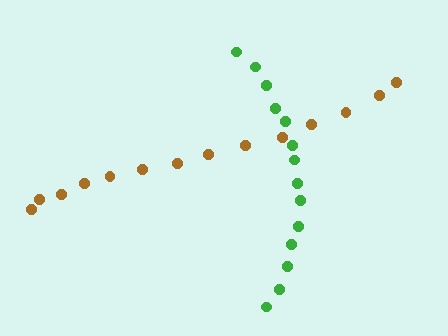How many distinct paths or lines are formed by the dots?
There are 2 distinct paths.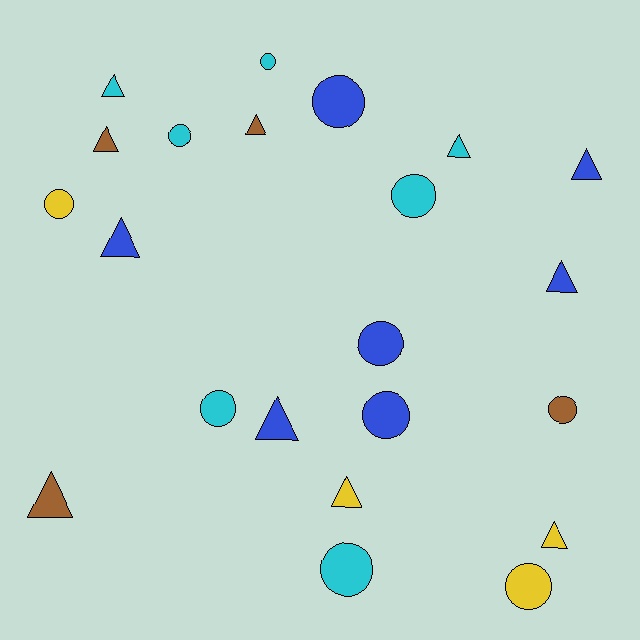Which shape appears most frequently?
Triangle, with 11 objects.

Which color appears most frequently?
Blue, with 7 objects.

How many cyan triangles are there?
There are 2 cyan triangles.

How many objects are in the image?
There are 22 objects.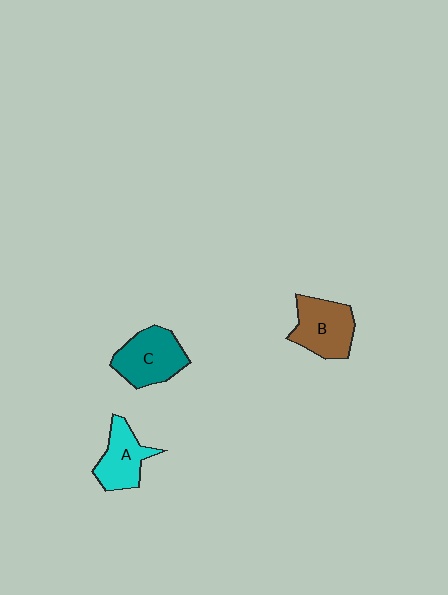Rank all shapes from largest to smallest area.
From largest to smallest: C (teal), B (brown), A (cyan).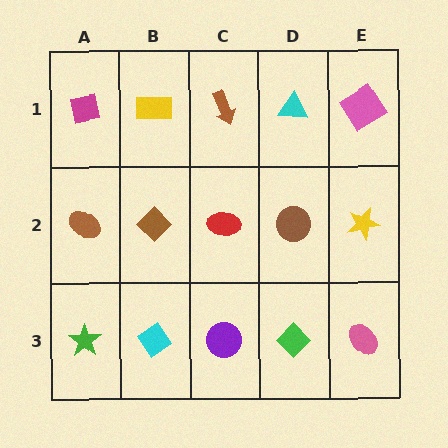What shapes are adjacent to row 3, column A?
A brown ellipse (row 2, column A), a cyan diamond (row 3, column B).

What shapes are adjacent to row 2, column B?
A yellow rectangle (row 1, column B), a cyan diamond (row 3, column B), a brown ellipse (row 2, column A), a red ellipse (row 2, column C).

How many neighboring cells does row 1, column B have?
3.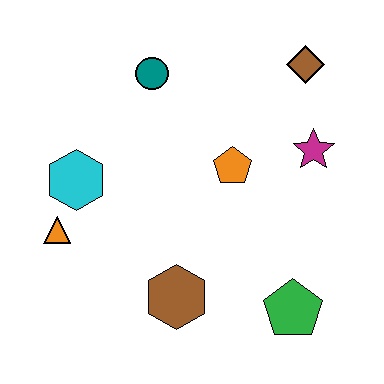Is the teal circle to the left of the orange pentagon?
Yes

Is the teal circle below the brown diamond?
Yes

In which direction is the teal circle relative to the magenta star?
The teal circle is to the left of the magenta star.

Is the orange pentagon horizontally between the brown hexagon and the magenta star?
Yes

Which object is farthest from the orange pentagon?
The orange triangle is farthest from the orange pentagon.